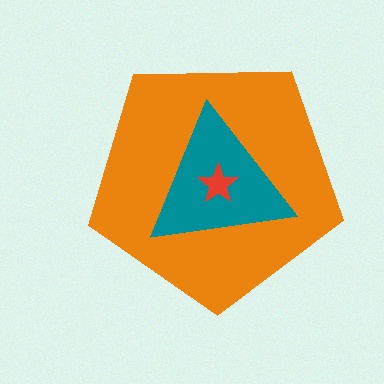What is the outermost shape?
The orange pentagon.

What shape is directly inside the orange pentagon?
The teal triangle.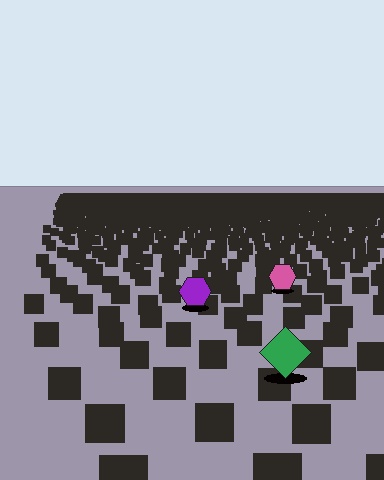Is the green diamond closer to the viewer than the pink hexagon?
Yes. The green diamond is closer — you can tell from the texture gradient: the ground texture is coarser near it.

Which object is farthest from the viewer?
The pink hexagon is farthest from the viewer. It appears smaller and the ground texture around it is denser.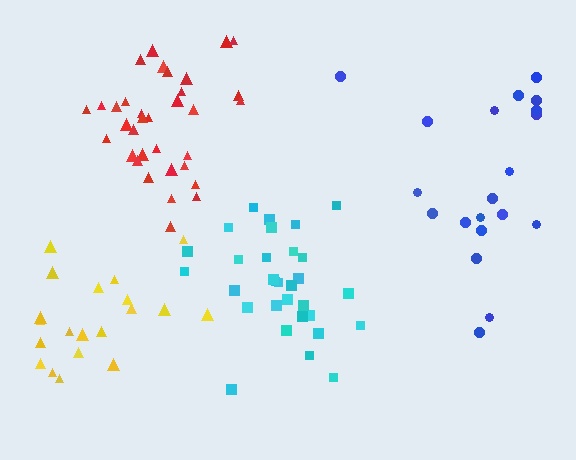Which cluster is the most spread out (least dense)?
Blue.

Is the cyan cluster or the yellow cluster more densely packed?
Cyan.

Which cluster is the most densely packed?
Red.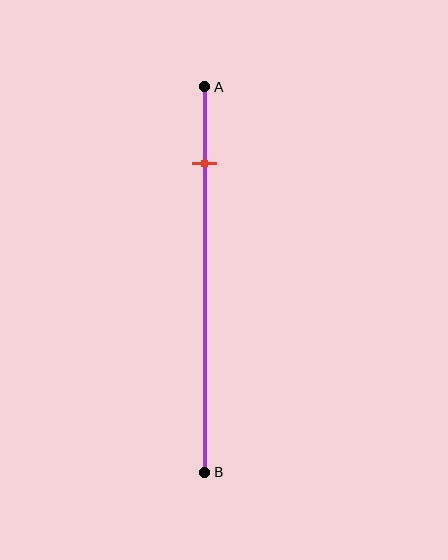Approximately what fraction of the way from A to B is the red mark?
The red mark is approximately 20% of the way from A to B.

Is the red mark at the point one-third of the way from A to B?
No, the mark is at about 20% from A, not at the 33% one-third point.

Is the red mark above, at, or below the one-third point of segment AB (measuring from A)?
The red mark is above the one-third point of segment AB.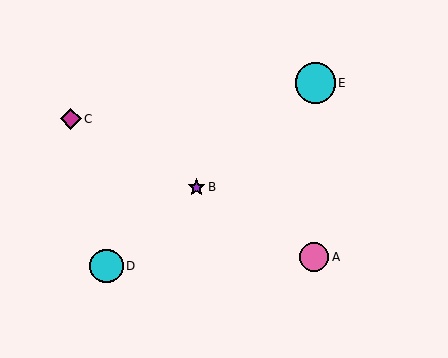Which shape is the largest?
The cyan circle (labeled E) is the largest.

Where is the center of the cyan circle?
The center of the cyan circle is at (315, 83).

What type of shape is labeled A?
Shape A is a pink circle.